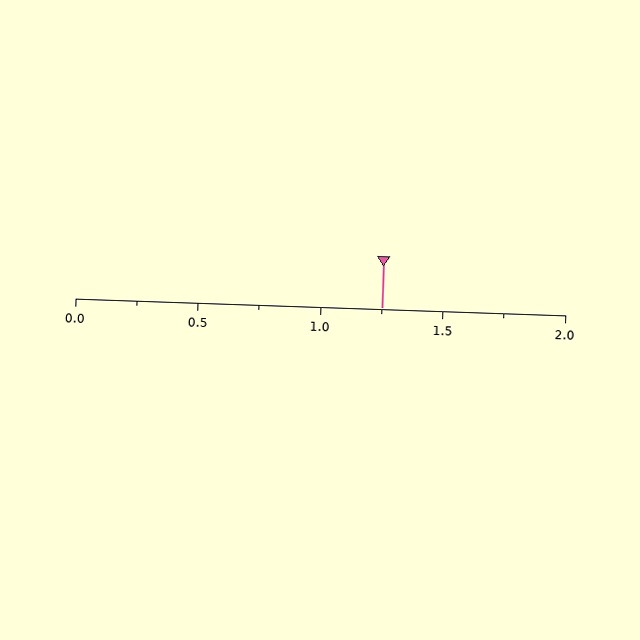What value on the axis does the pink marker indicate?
The marker indicates approximately 1.25.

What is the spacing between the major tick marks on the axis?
The major ticks are spaced 0.5 apart.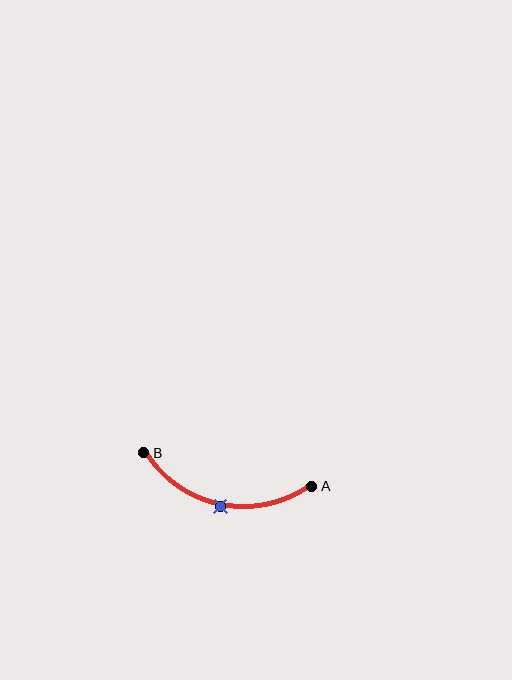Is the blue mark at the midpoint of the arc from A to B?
Yes. The blue mark lies on the arc at equal arc-length from both A and B — it is the arc midpoint.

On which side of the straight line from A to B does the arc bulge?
The arc bulges below the straight line connecting A and B.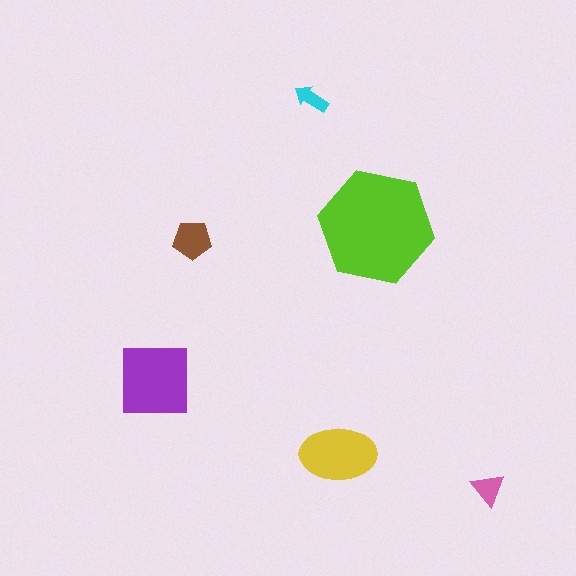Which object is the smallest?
The cyan arrow.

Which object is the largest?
The lime hexagon.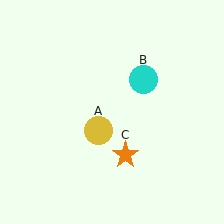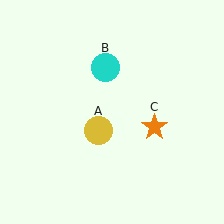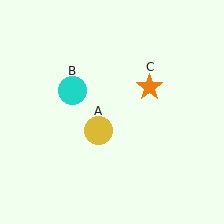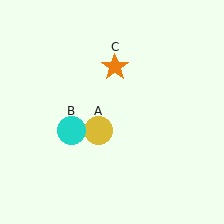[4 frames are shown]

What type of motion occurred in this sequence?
The cyan circle (object B), orange star (object C) rotated counterclockwise around the center of the scene.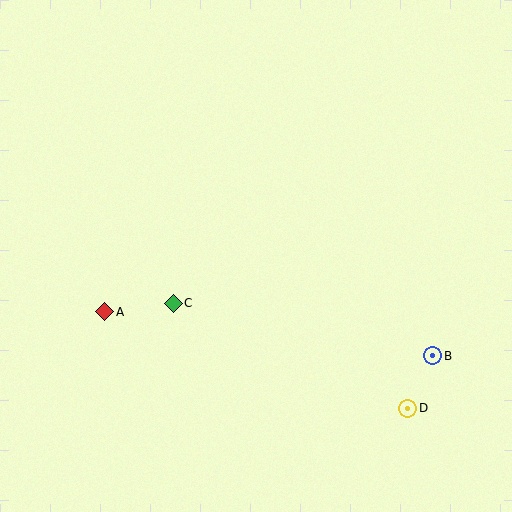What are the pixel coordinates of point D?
Point D is at (408, 408).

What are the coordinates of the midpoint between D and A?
The midpoint between D and A is at (256, 360).